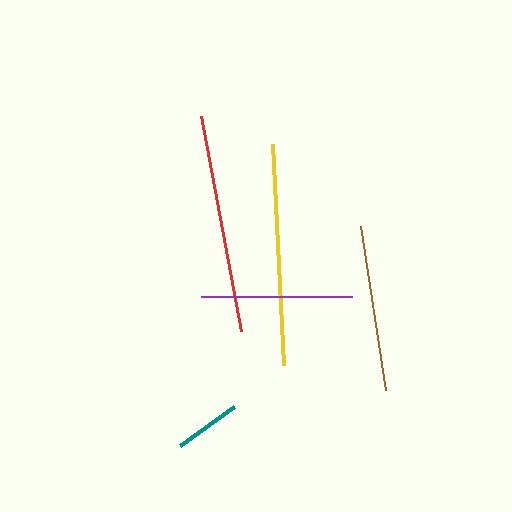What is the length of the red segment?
The red segment is approximately 219 pixels long.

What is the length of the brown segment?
The brown segment is approximately 166 pixels long.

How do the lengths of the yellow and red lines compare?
The yellow and red lines are approximately the same length.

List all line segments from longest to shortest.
From longest to shortest: yellow, red, brown, purple, teal.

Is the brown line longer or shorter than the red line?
The red line is longer than the brown line.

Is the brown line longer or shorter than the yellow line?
The yellow line is longer than the brown line.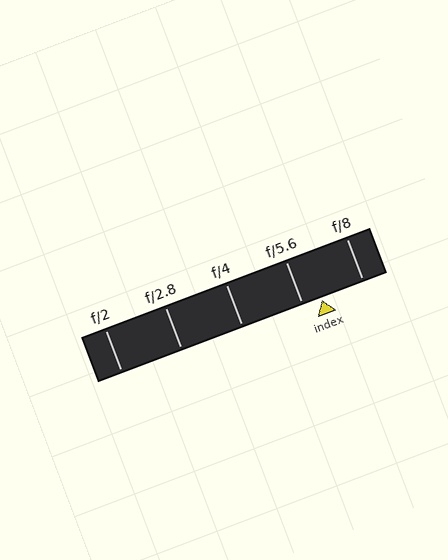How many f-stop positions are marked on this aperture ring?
There are 5 f-stop positions marked.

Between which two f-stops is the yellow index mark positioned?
The index mark is between f/5.6 and f/8.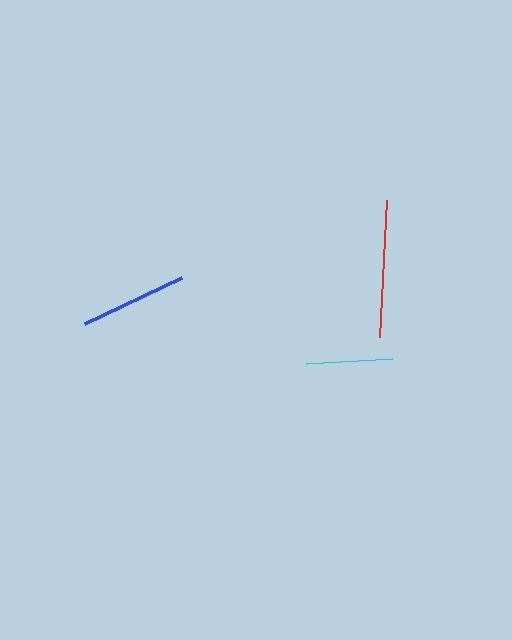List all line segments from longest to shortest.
From longest to shortest: red, blue, cyan.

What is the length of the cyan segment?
The cyan segment is approximately 86 pixels long.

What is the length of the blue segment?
The blue segment is approximately 107 pixels long.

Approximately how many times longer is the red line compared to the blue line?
The red line is approximately 1.3 times the length of the blue line.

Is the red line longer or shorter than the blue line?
The red line is longer than the blue line.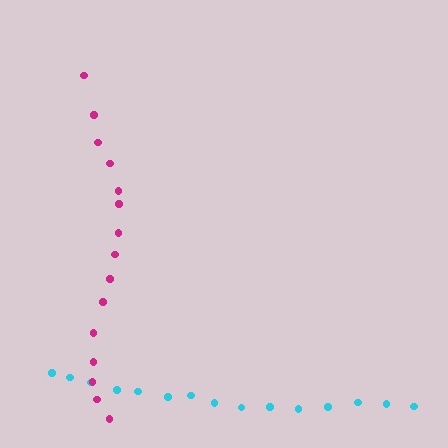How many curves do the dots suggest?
There are 2 distinct paths.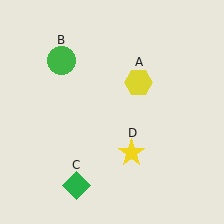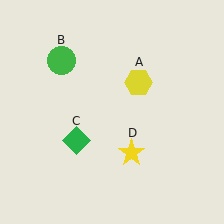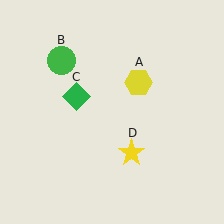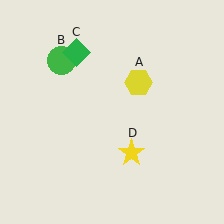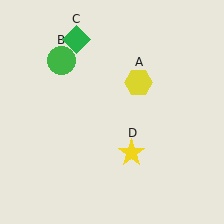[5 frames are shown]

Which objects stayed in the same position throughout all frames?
Yellow hexagon (object A) and green circle (object B) and yellow star (object D) remained stationary.